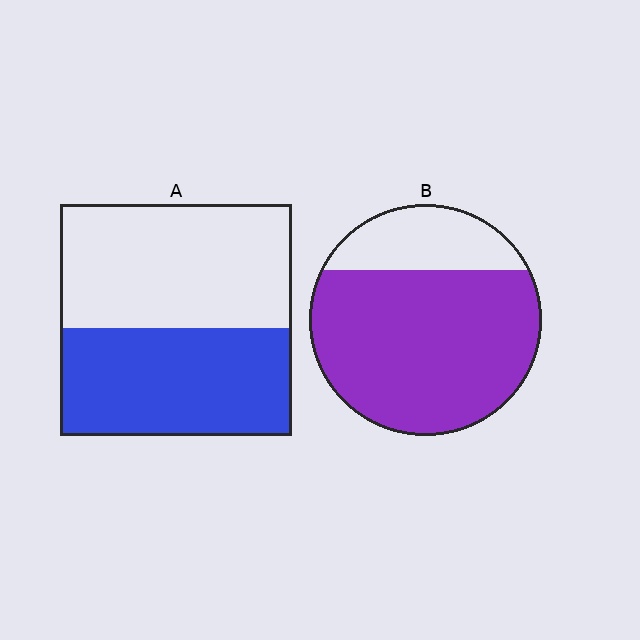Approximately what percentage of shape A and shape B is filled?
A is approximately 45% and B is approximately 75%.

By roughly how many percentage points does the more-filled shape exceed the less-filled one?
By roughly 30 percentage points (B over A).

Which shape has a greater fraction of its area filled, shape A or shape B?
Shape B.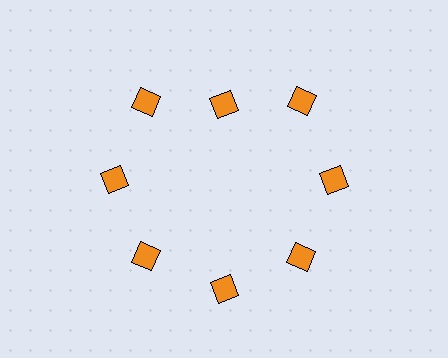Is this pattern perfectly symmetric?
No. The 8 orange diamonds are arranged in a ring, but one element near the 12 o'clock position is pulled inward toward the center, breaking the 8-fold rotational symmetry.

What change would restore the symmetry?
The symmetry would be restored by moving it outward, back onto the ring so that all 8 diamonds sit at equal angles and equal distance from the center.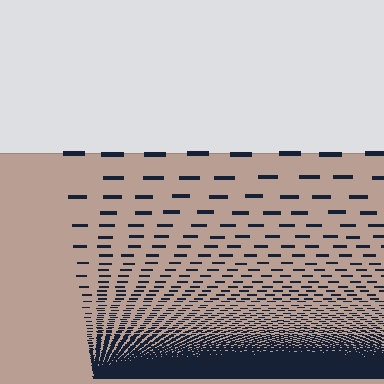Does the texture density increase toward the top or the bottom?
Density increases toward the bottom.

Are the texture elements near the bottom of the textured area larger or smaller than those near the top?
Smaller. The gradient is inverted — elements near the bottom are smaller and denser.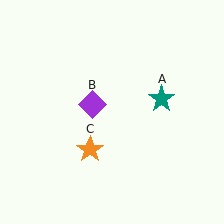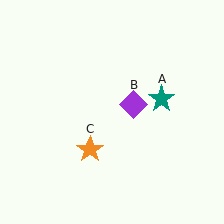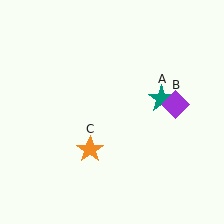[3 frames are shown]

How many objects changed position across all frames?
1 object changed position: purple diamond (object B).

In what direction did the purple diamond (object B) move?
The purple diamond (object B) moved right.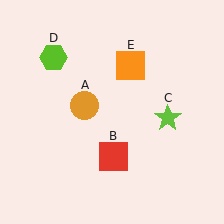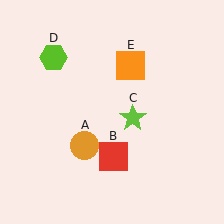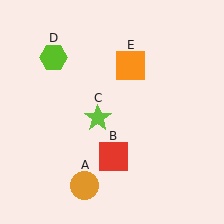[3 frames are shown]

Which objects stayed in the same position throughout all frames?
Red square (object B) and lime hexagon (object D) and orange square (object E) remained stationary.